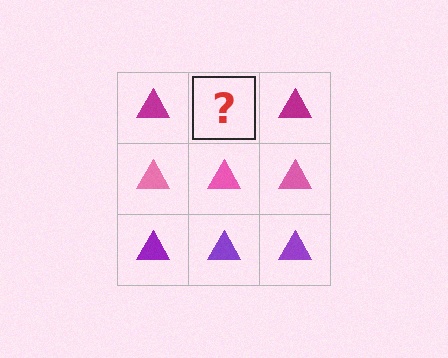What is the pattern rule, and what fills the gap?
The rule is that each row has a consistent color. The gap should be filled with a magenta triangle.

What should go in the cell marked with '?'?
The missing cell should contain a magenta triangle.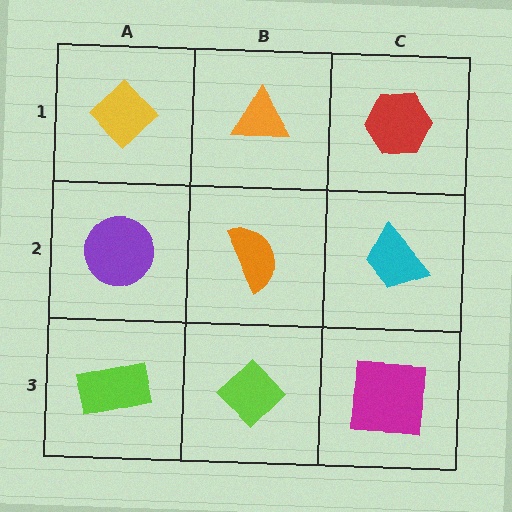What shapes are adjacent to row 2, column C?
A red hexagon (row 1, column C), a magenta square (row 3, column C), an orange semicircle (row 2, column B).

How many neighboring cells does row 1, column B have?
3.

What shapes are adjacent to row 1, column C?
A cyan trapezoid (row 2, column C), an orange triangle (row 1, column B).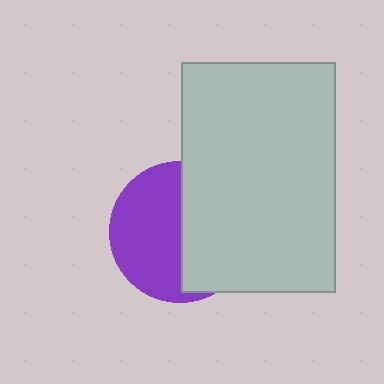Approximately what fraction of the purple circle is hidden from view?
Roughly 47% of the purple circle is hidden behind the light gray rectangle.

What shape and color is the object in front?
The object in front is a light gray rectangle.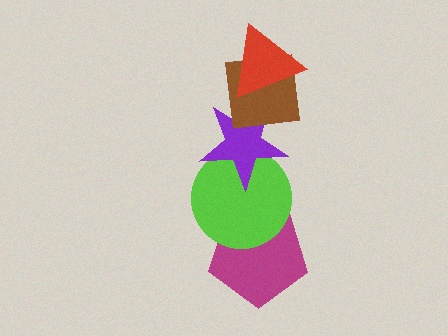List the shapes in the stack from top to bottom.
From top to bottom: the red triangle, the brown square, the purple star, the lime circle, the magenta pentagon.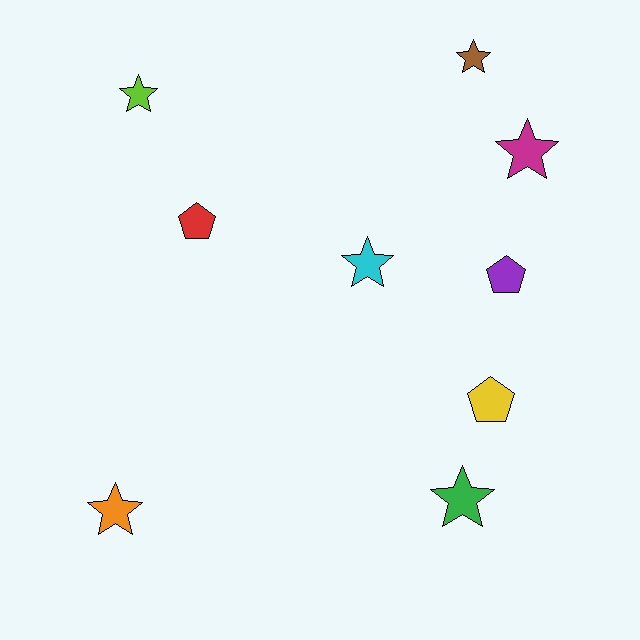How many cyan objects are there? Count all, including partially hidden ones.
There is 1 cyan object.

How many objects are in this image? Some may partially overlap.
There are 9 objects.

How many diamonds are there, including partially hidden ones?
There are no diamonds.